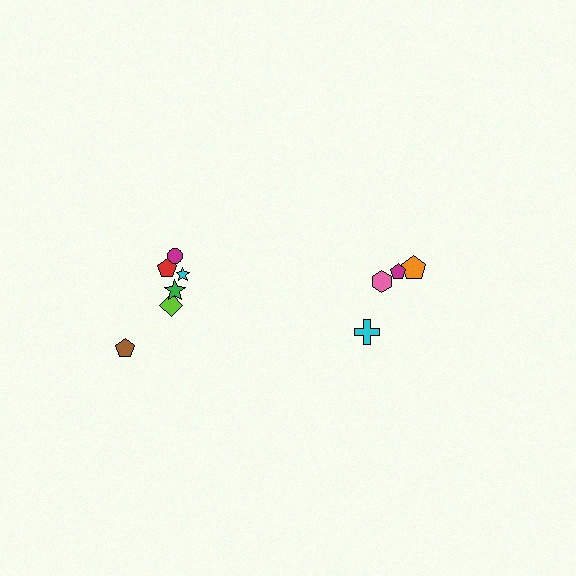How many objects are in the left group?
There are 6 objects.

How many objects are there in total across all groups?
There are 10 objects.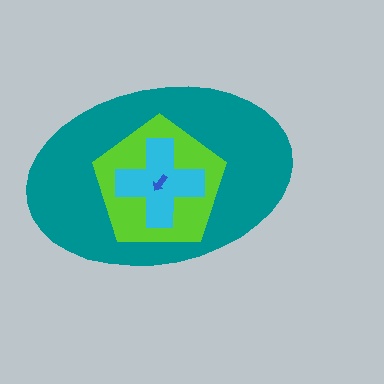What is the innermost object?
The blue arrow.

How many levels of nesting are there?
4.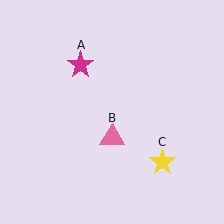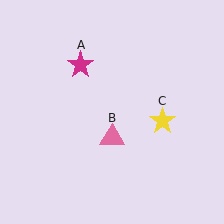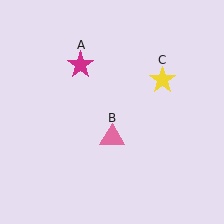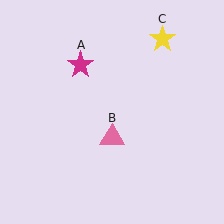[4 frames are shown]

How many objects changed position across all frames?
1 object changed position: yellow star (object C).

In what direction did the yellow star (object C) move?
The yellow star (object C) moved up.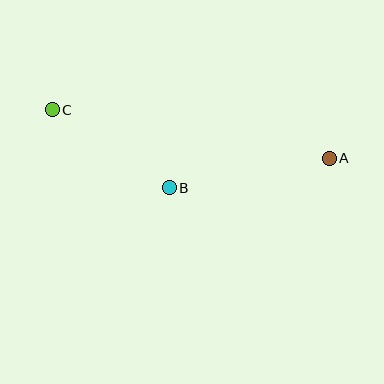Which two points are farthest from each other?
Points A and C are farthest from each other.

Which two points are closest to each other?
Points B and C are closest to each other.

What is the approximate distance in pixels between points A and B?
The distance between A and B is approximately 163 pixels.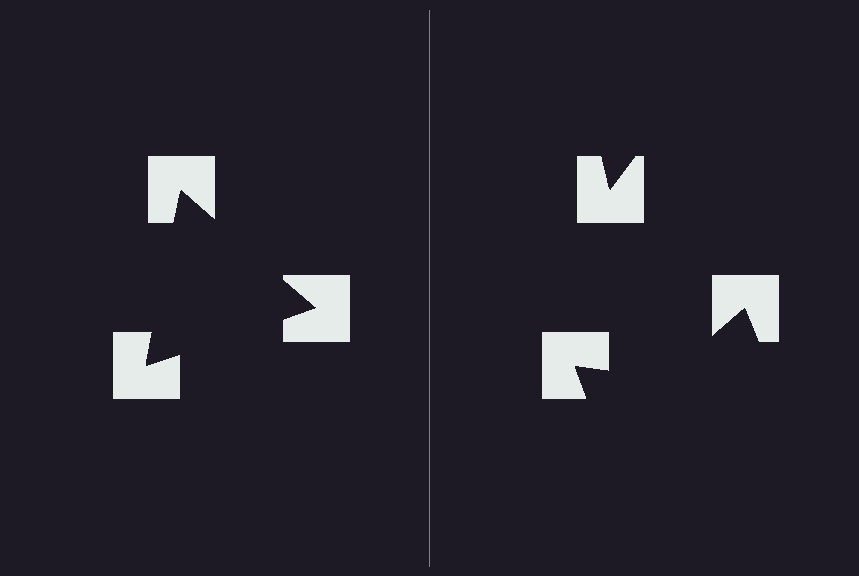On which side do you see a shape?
An illusory triangle appears on the left side. On the right side the wedge cuts are rotated, so no coherent shape forms.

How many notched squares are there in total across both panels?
6 — 3 on each side.